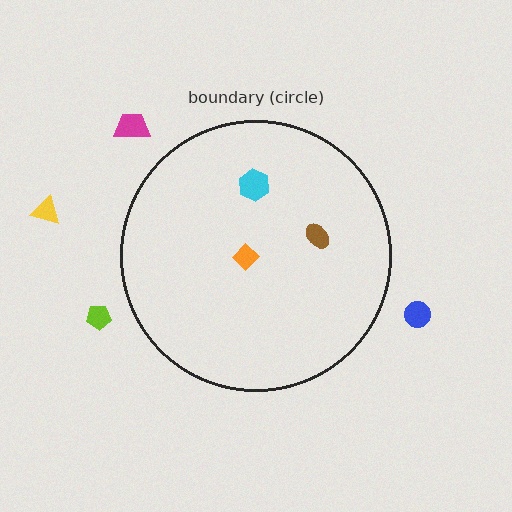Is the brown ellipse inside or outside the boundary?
Inside.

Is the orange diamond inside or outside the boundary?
Inside.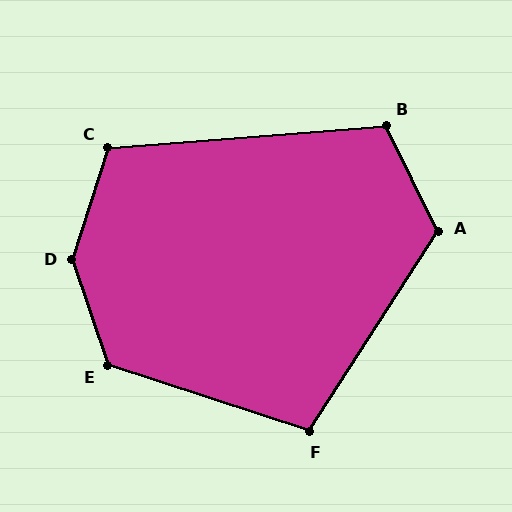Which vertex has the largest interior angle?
D, at approximately 144 degrees.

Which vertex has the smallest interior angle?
F, at approximately 104 degrees.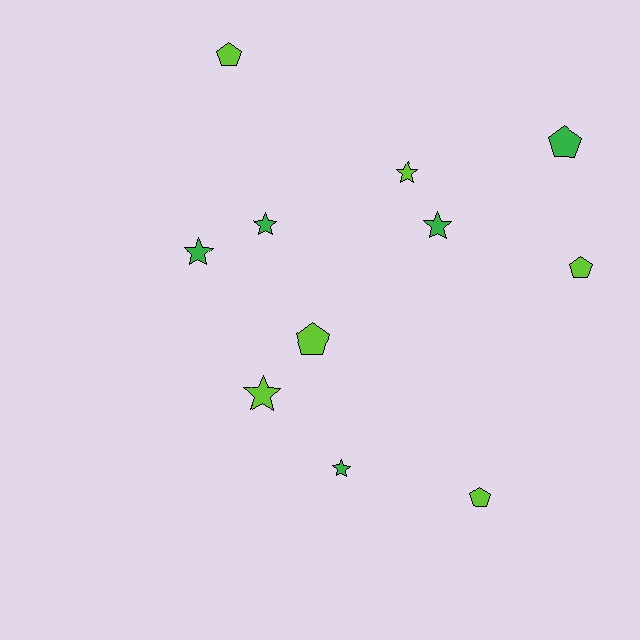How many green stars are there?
There are 4 green stars.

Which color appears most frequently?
Lime, with 6 objects.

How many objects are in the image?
There are 11 objects.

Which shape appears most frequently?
Star, with 6 objects.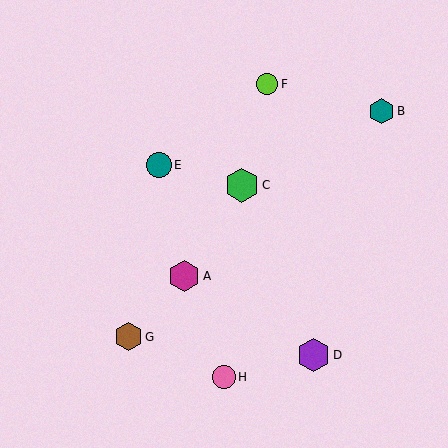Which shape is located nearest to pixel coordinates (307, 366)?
The purple hexagon (labeled D) at (313, 355) is nearest to that location.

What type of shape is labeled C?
Shape C is a green hexagon.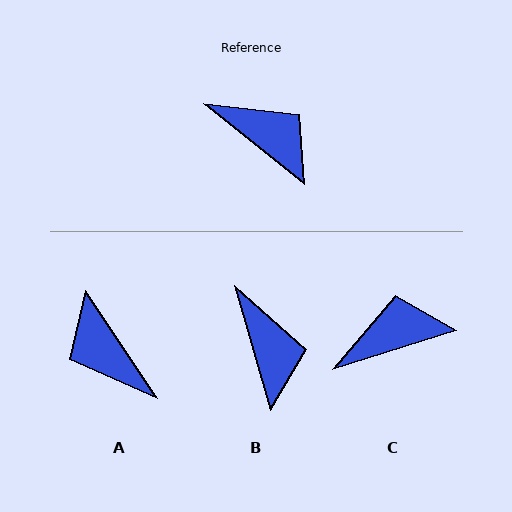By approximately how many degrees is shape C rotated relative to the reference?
Approximately 56 degrees counter-clockwise.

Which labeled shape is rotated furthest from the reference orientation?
A, about 163 degrees away.